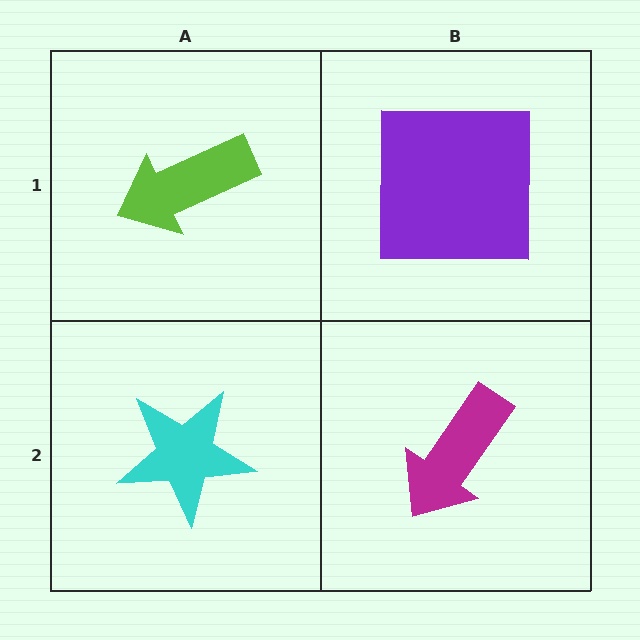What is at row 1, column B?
A purple square.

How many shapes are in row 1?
2 shapes.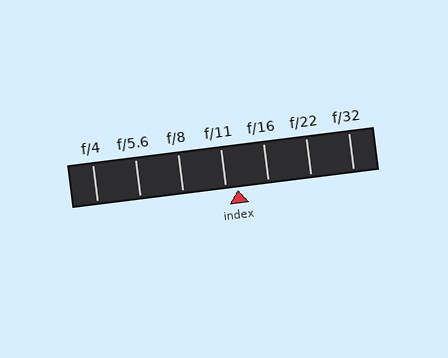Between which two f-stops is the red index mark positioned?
The index mark is between f/11 and f/16.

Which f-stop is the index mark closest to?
The index mark is closest to f/11.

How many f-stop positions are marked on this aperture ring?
There are 7 f-stop positions marked.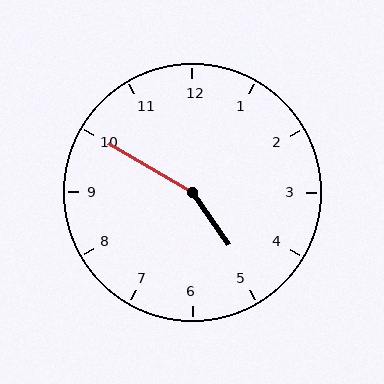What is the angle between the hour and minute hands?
Approximately 155 degrees.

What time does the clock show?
4:50.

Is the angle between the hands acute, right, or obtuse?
It is obtuse.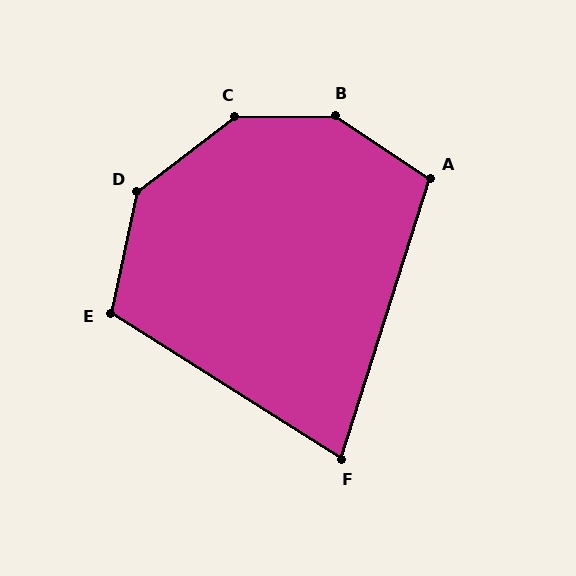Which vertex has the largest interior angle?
B, at approximately 145 degrees.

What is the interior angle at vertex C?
Approximately 144 degrees (obtuse).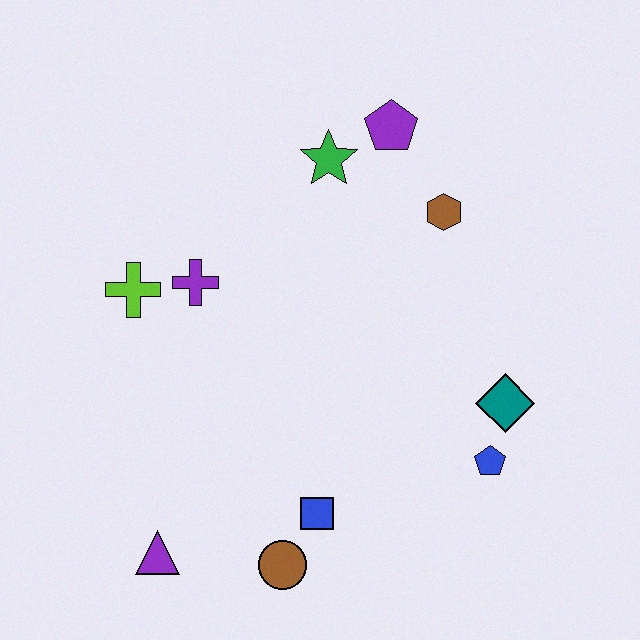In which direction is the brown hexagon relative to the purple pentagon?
The brown hexagon is below the purple pentagon.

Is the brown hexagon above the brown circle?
Yes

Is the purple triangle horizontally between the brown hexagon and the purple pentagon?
No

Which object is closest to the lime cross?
The purple cross is closest to the lime cross.